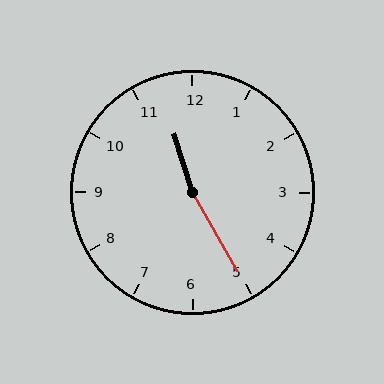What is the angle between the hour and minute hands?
Approximately 168 degrees.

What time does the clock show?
11:25.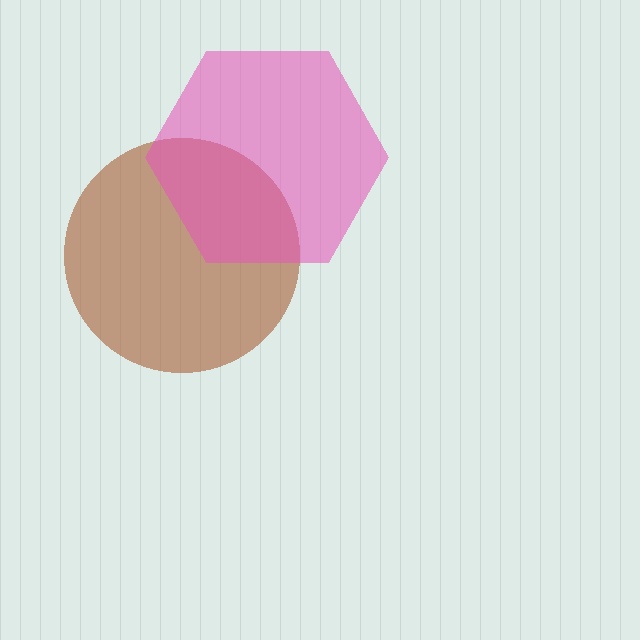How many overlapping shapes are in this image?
There are 2 overlapping shapes in the image.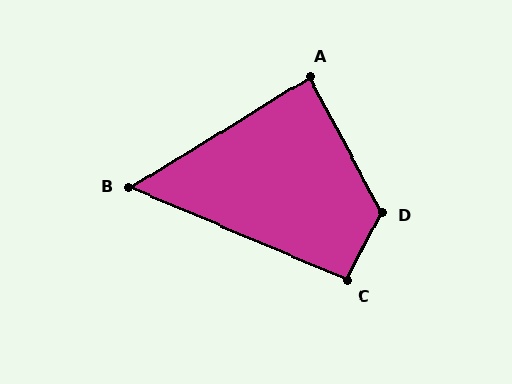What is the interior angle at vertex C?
Approximately 94 degrees (approximately right).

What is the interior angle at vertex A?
Approximately 86 degrees (approximately right).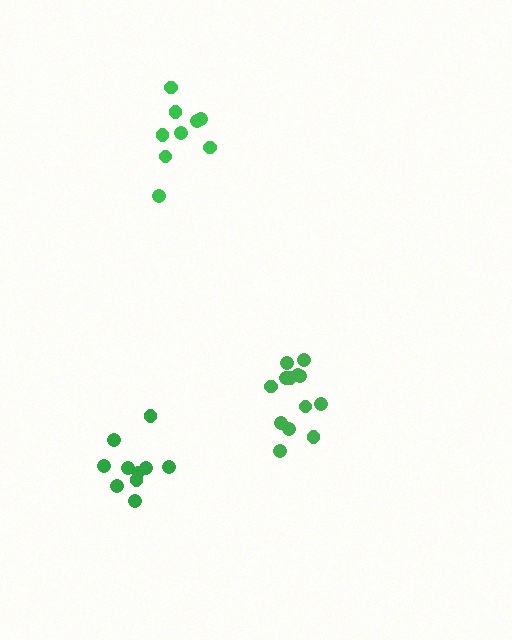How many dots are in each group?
Group 1: 10 dots, Group 2: 9 dots, Group 3: 13 dots (32 total).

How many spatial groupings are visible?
There are 3 spatial groupings.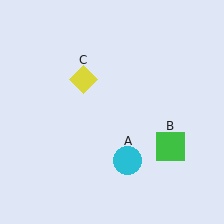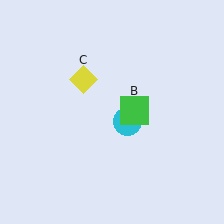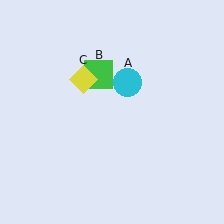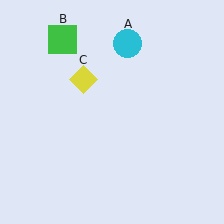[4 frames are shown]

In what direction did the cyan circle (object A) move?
The cyan circle (object A) moved up.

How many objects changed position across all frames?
2 objects changed position: cyan circle (object A), green square (object B).